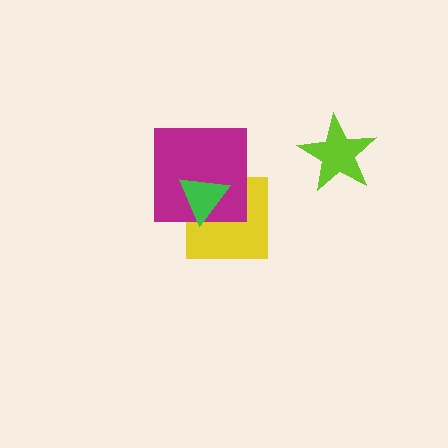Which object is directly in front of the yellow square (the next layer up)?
The magenta square is directly in front of the yellow square.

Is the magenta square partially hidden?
Yes, it is partially covered by another shape.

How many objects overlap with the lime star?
0 objects overlap with the lime star.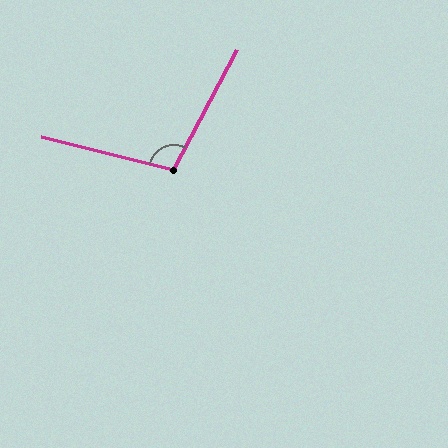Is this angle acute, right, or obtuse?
It is obtuse.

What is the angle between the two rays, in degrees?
Approximately 104 degrees.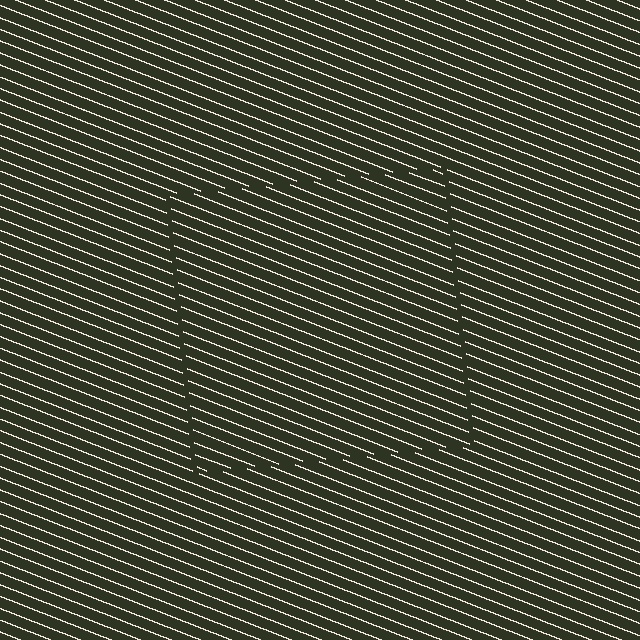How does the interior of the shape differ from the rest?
The interior of the shape contains the same grating, shifted by half a period — the contour is defined by the phase discontinuity where line-ends from the inner and outer gratings abut.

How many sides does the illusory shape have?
4 sides — the line-ends trace a square.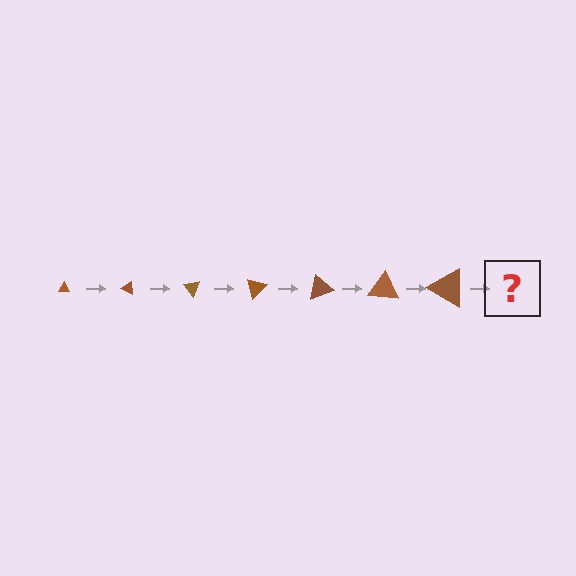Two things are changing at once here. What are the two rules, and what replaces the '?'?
The two rules are that the triangle grows larger each step and it rotates 25 degrees each step. The '?' should be a triangle, larger than the previous one and rotated 175 degrees from the start.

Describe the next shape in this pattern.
It should be a triangle, larger than the previous one and rotated 175 degrees from the start.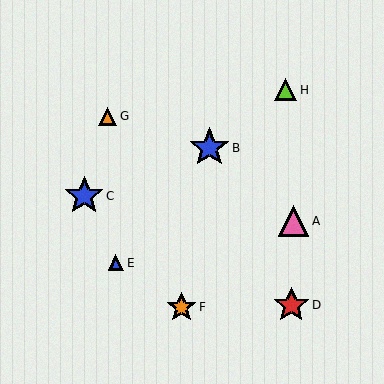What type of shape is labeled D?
Shape D is a red star.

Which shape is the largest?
The blue star (labeled B) is the largest.